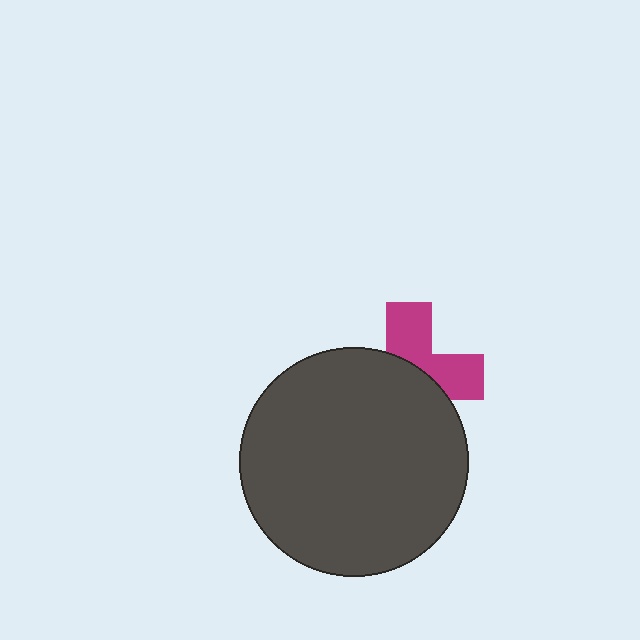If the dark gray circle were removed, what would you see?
You would see the complete magenta cross.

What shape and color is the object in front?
The object in front is a dark gray circle.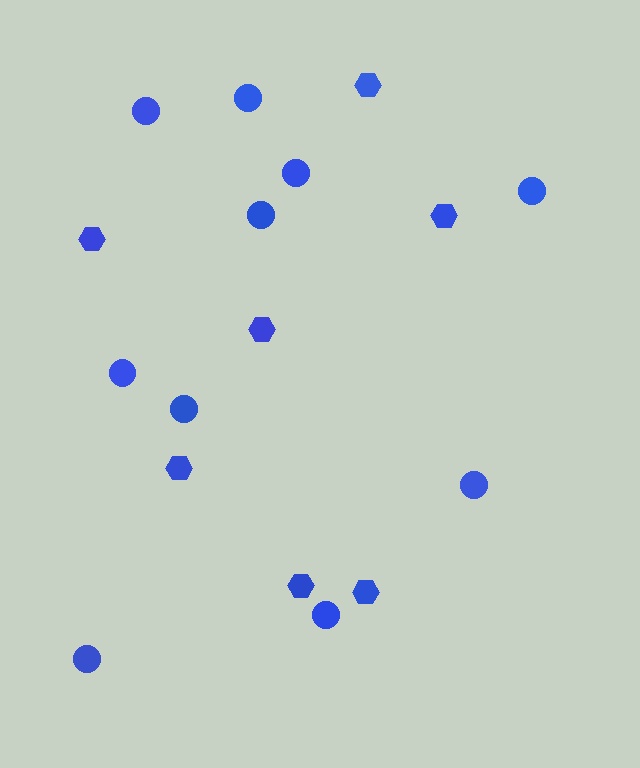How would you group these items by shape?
There are 2 groups: one group of circles (10) and one group of hexagons (7).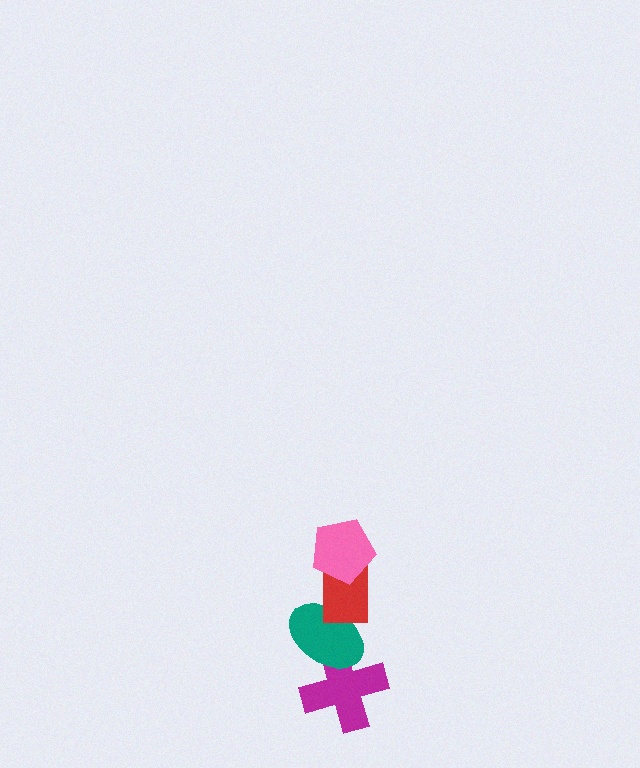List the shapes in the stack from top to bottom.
From top to bottom: the pink pentagon, the red rectangle, the teal ellipse, the magenta cross.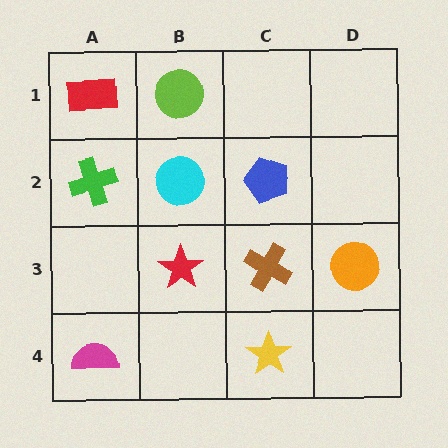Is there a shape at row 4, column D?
No, that cell is empty.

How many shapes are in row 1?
2 shapes.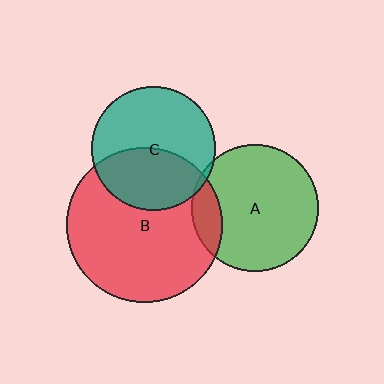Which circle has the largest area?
Circle B (red).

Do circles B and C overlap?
Yes.